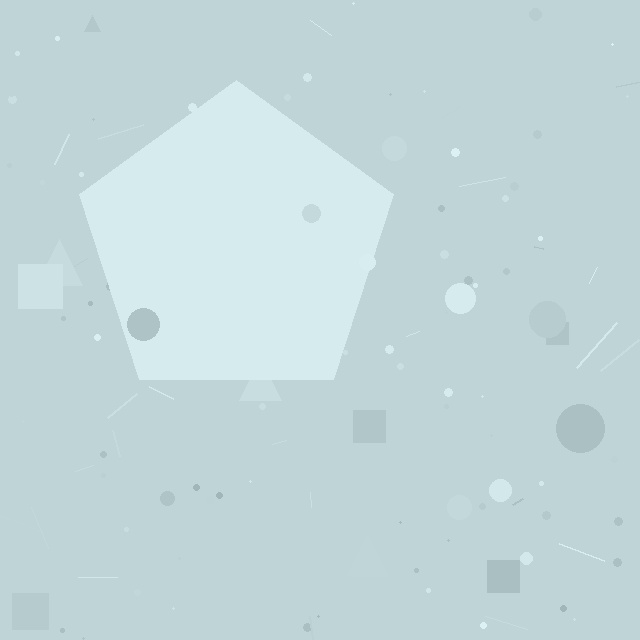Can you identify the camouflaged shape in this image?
The camouflaged shape is a pentagon.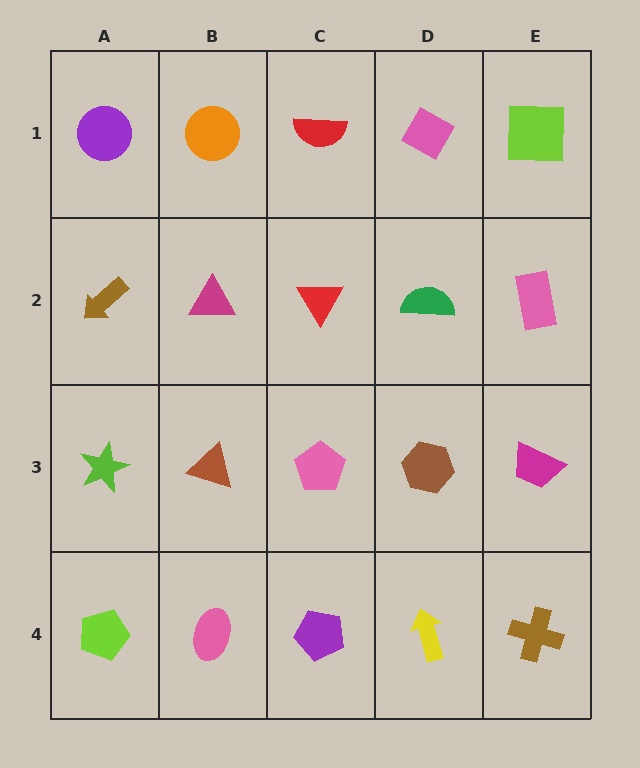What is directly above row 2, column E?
A lime square.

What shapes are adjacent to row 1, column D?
A green semicircle (row 2, column D), a red semicircle (row 1, column C), a lime square (row 1, column E).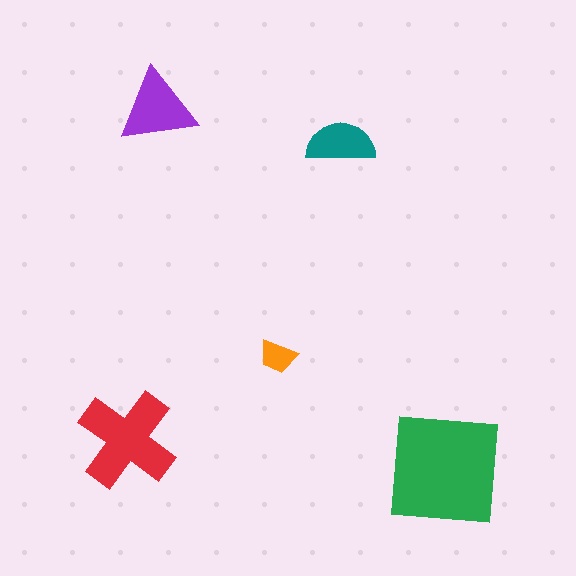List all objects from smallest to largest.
The orange trapezoid, the teal semicircle, the purple triangle, the red cross, the green square.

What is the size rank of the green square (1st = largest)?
1st.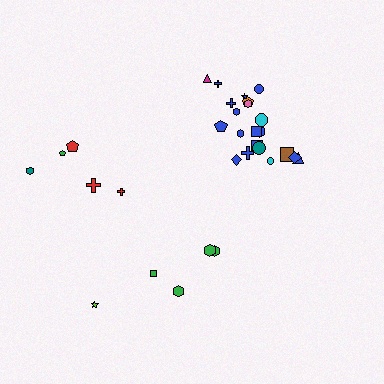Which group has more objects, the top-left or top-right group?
The top-right group.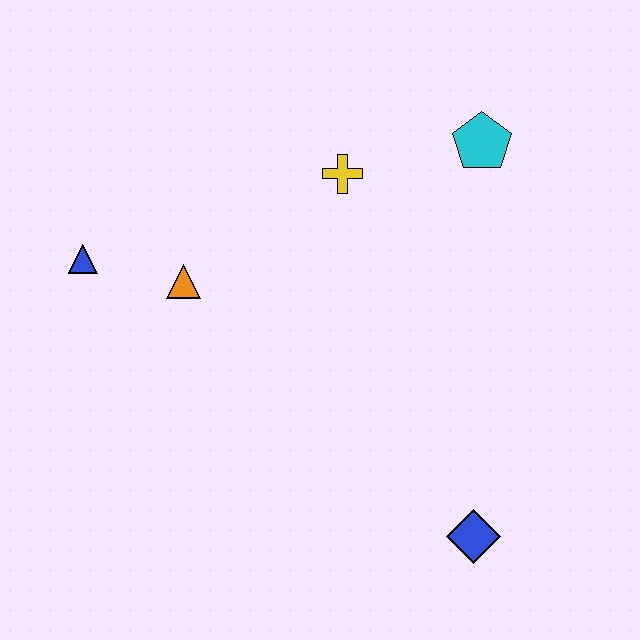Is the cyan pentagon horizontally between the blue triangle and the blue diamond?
No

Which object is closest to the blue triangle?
The orange triangle is closest to the blue triangle.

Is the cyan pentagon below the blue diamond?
No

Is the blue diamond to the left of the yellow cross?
No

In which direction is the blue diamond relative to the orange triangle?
The blue diamond is to the right of the orange triangle.